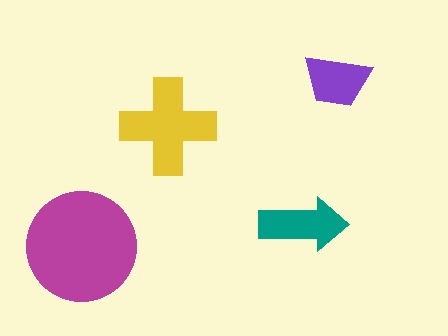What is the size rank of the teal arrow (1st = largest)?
3rd.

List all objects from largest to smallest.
The magenta circle, the yellow cross, the teal arrow, the purple trapezoid.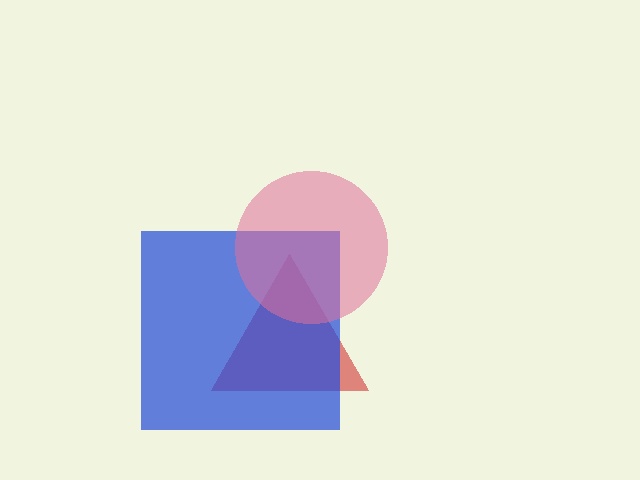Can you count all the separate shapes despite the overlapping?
Yes, there are 3 separate shapes.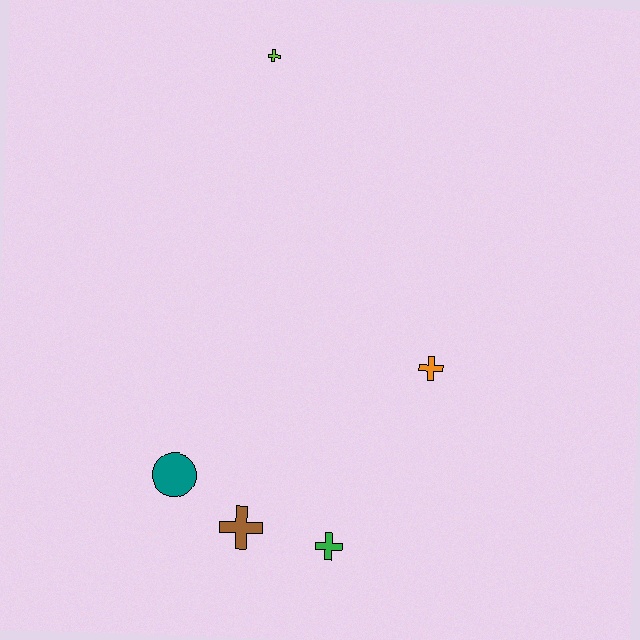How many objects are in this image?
There are 5 objects.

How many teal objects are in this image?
There is 1 teal object.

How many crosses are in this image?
There are 4 crosses.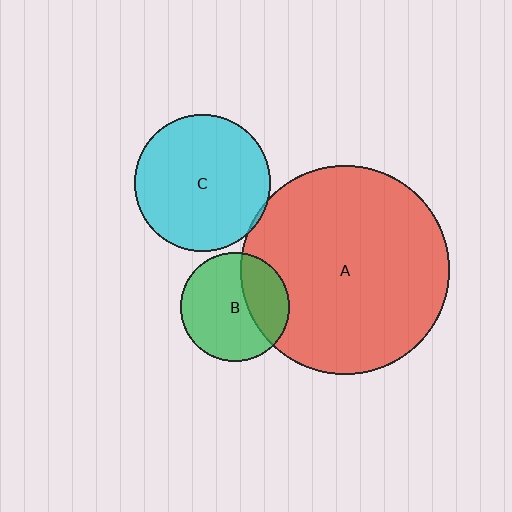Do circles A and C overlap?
Yes.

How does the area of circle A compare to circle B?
Approximately 3.7 times.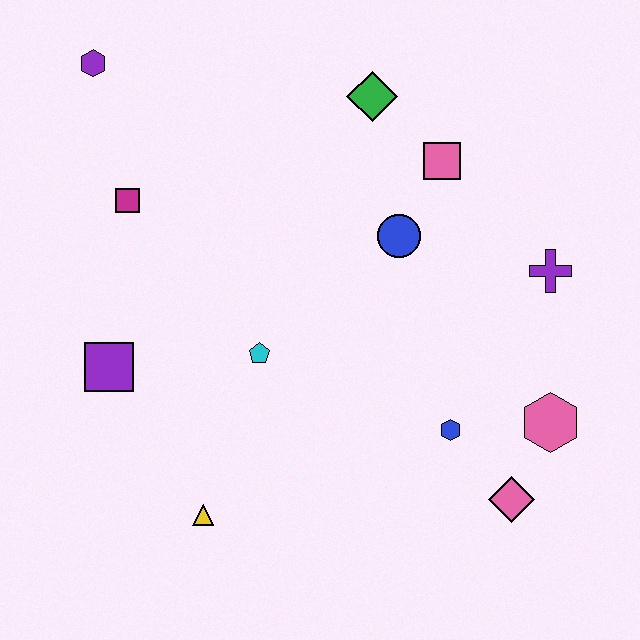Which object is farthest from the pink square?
The yellow triangle is farthest from the pink square.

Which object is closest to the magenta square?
The purple hexagon is closest to the magenta square.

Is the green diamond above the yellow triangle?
Yes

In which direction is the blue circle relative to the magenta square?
The blue circle is to the right of the magenta square.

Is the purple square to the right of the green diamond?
No